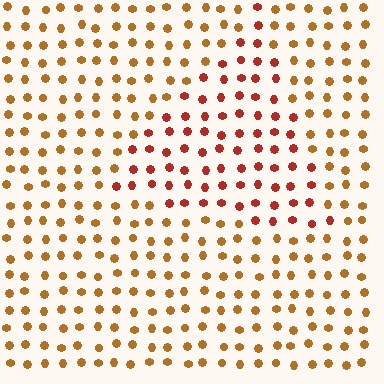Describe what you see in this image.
The image is filled with small brown elements in a uniform arrangement. A triangle-shaped region is visible where the elements are tinted to a slightly different hue, forming a subtle color boundary.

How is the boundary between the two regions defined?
The boundary is defined purely by a slight shift in hue (about 31 degrees). Spacing, size, and orientation are identical on both sides.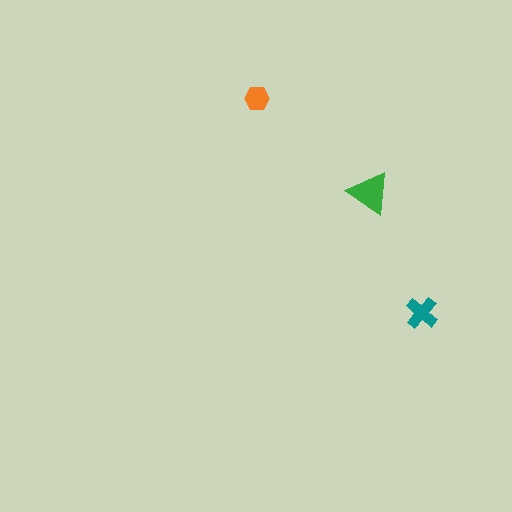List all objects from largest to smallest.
The green triangle, the teal cross, the orange hexagon.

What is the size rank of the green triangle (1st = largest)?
1st.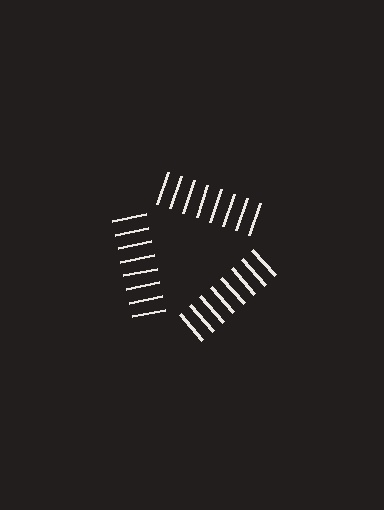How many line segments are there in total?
24 — 8 along each of the 3 edges.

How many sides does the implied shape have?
3 sides — the line-ends trace a triangle.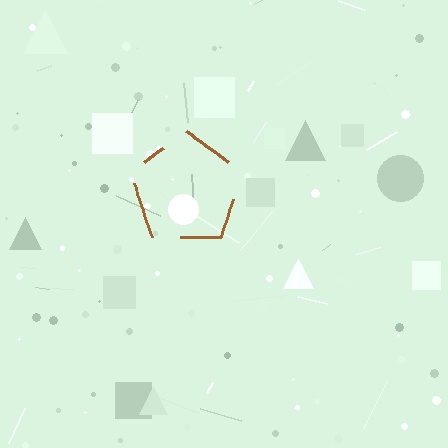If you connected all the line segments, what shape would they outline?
They would outline a pentagon.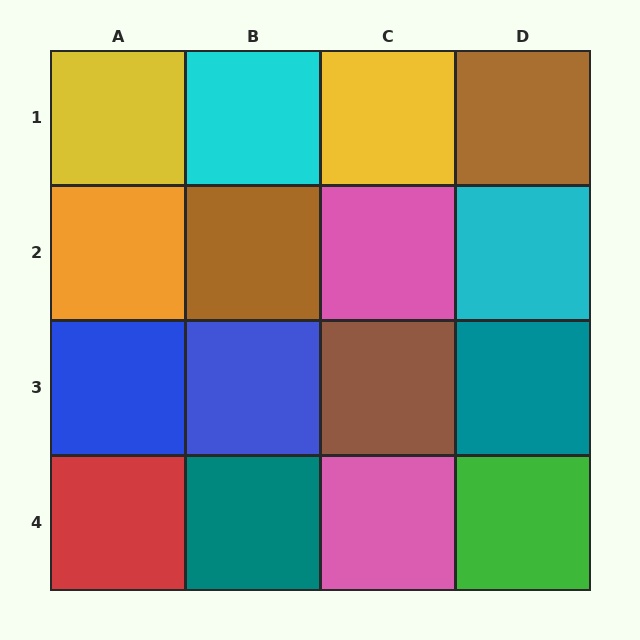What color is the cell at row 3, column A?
Blue.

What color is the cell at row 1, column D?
Brown.